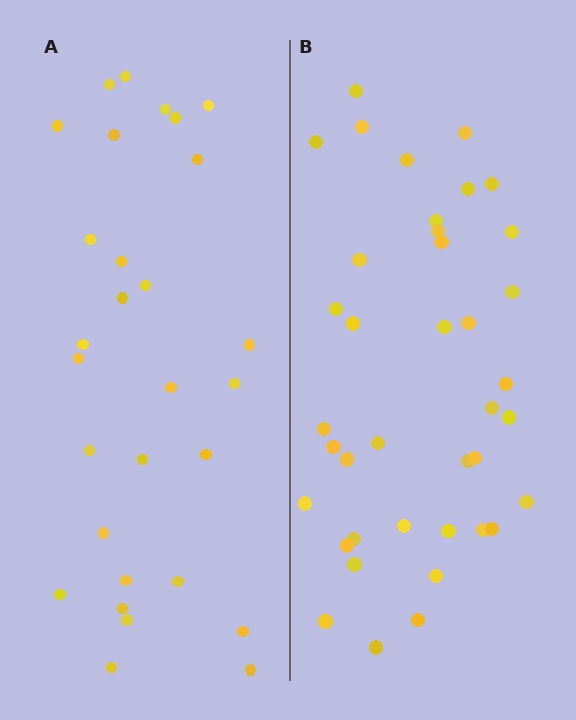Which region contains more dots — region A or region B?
Region B (the right region) has more dots.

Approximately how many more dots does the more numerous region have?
Region B has roughly 10 or so more dots than region A.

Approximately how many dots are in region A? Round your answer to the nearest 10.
About 30 dots. (The exact count is 29, which rounds to 30.)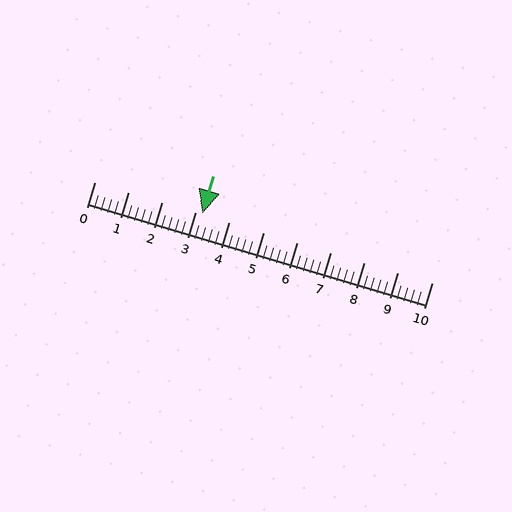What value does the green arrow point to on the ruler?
The green arrow points to approximately 3.2.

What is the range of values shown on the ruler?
The ruler shows values from 0 to 10.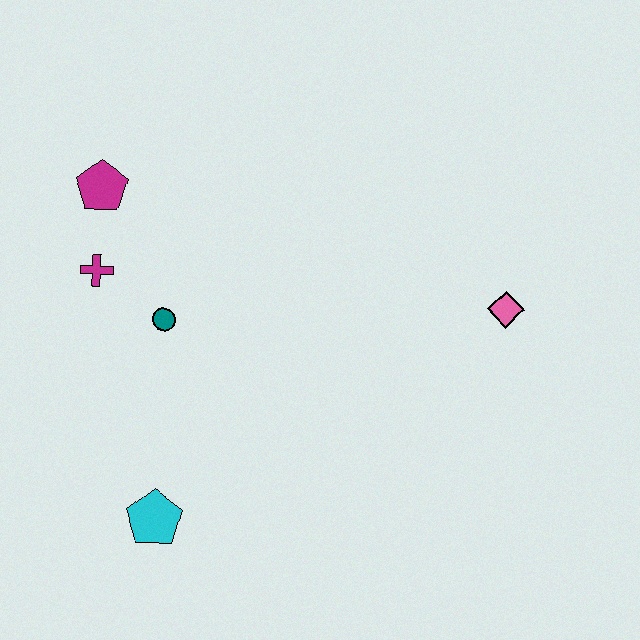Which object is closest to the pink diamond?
The teal circle is closest to the pink diamond.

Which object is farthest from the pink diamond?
The magenta pentagon is farthest from the pink diamond.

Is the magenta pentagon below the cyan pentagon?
No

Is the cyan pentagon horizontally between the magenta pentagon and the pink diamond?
Yes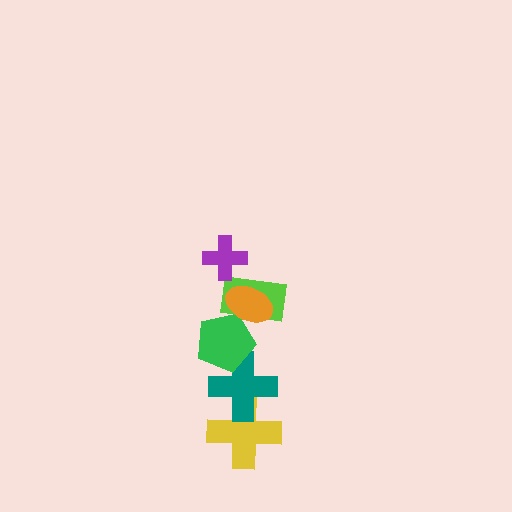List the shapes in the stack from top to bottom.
From top to bottom: the purple cross, the orange ellipse, the lime rectangle, the green pentagon, the teal cross, the yellow cross.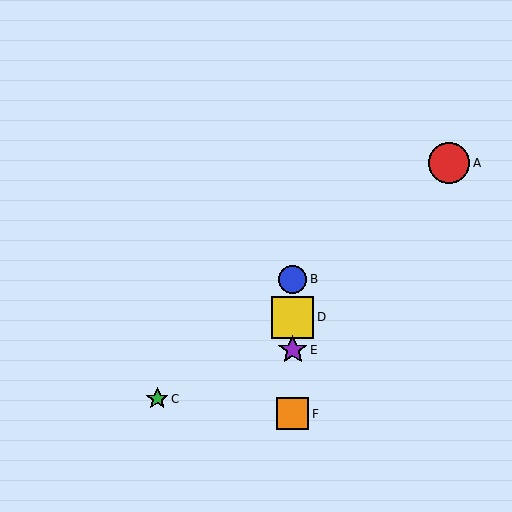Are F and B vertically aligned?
Yes, both are at x≈293.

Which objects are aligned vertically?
Objects B, D, E, F are aligned vertically.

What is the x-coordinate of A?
Object A is at x≈449.